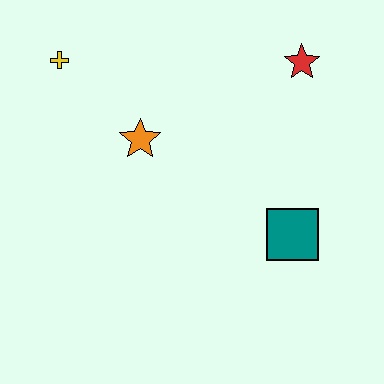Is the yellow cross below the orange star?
No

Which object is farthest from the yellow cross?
The teal square is farthest from the yellow cross.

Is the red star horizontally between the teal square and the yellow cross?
No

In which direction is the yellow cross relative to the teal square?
The yellow cross is to the left of the teal square.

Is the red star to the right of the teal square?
Yes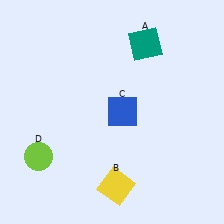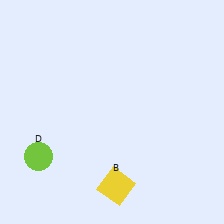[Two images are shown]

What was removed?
The teal square (A), the blue square (C) were removed in Image 2.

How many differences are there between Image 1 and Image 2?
There are 2 differences between the two images.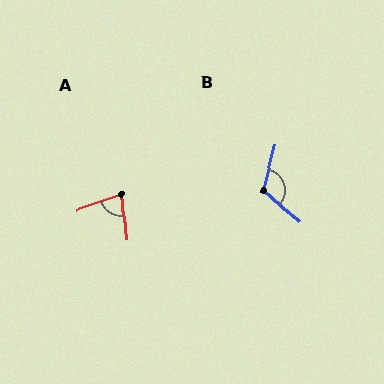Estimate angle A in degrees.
Approximately 76 degrees.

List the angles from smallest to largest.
A (76°), B (116°).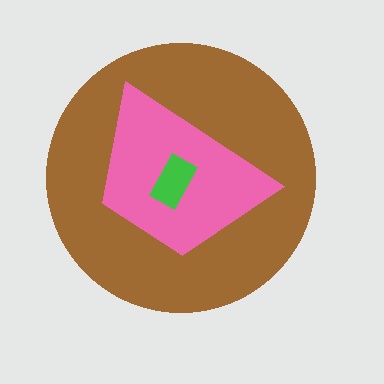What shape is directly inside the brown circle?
The pink trapezoid.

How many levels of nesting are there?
3.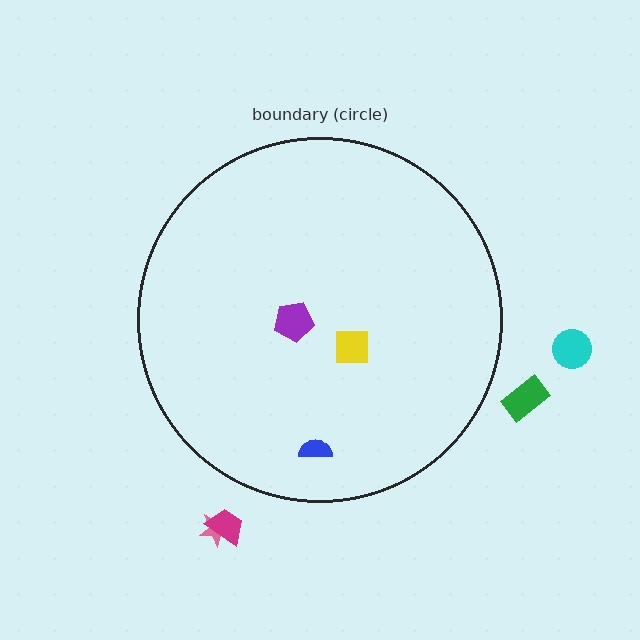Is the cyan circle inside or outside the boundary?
Outside.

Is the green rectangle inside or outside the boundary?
Outside.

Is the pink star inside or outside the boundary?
Outside.